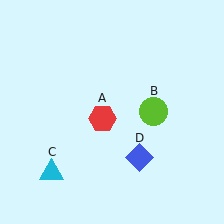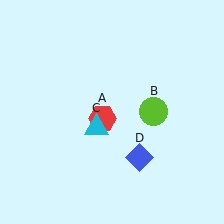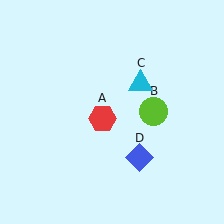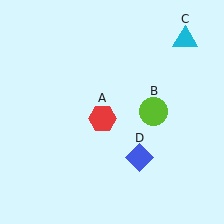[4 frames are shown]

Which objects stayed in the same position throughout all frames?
Red hexagon (object A) and lime circle (object B) and blue diamond (object D) remained stationary.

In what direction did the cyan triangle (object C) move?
The cyan triangle (object C) moved up and to the right.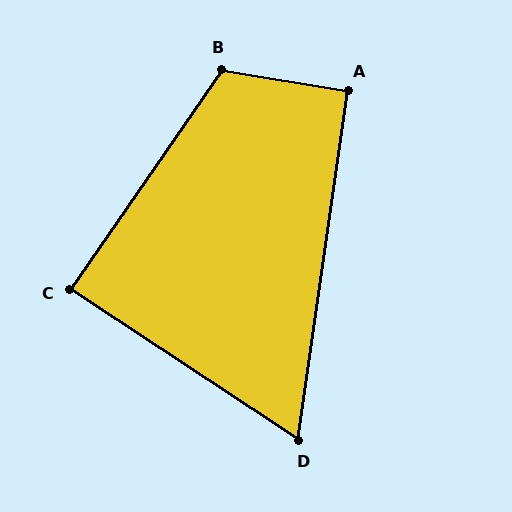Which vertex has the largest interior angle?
B, at approximately 115 degrees.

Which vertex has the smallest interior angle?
D, at approximately 65 degrees.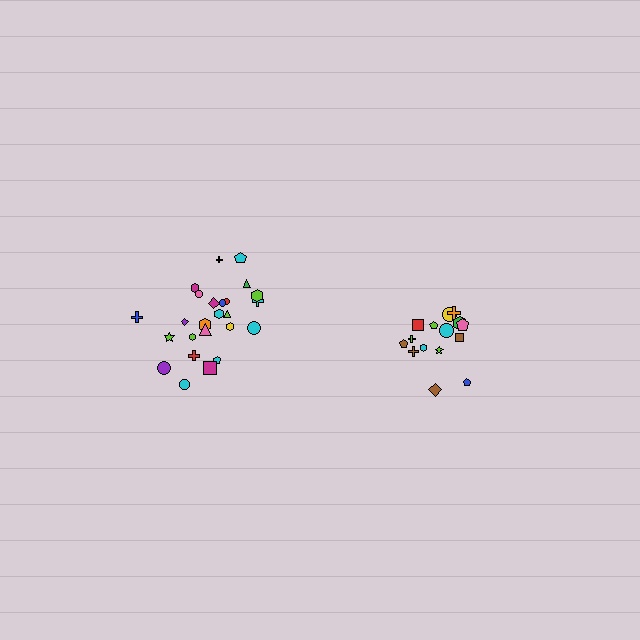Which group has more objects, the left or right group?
The left group.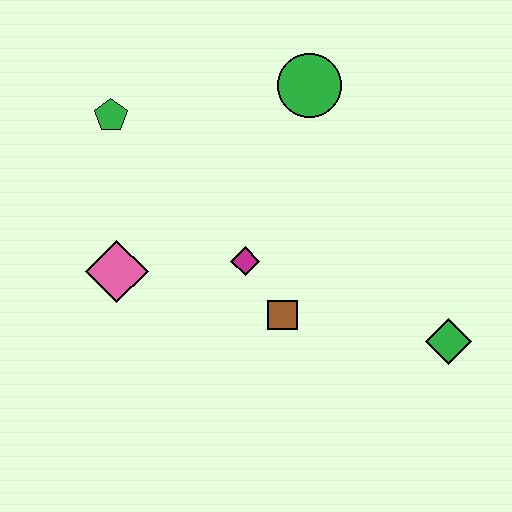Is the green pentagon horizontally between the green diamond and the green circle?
No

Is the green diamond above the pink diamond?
No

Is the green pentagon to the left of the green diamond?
Yes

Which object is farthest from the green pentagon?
The green diamond is farthest from the green pentagon.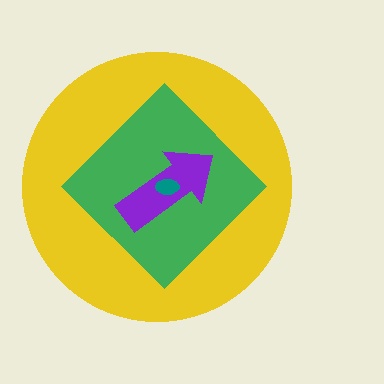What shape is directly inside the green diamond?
The purple arrow.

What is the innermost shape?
The teal ellipse.